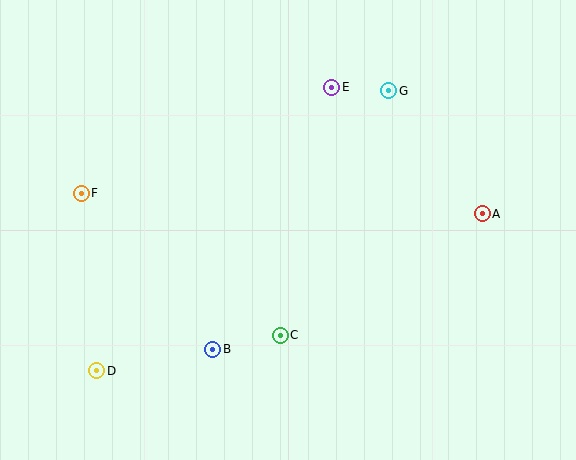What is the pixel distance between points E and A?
The distance between E and A is 197 pixels.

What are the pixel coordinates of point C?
Point C is at (280, 335).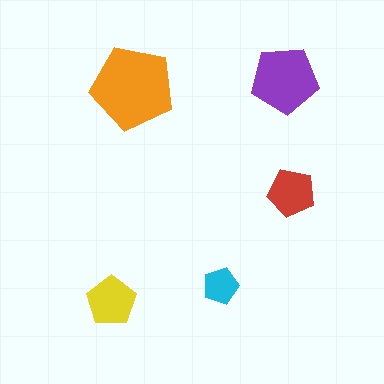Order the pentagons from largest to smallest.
the orange one, the purple one, the yellow one, the red one, the cyan one.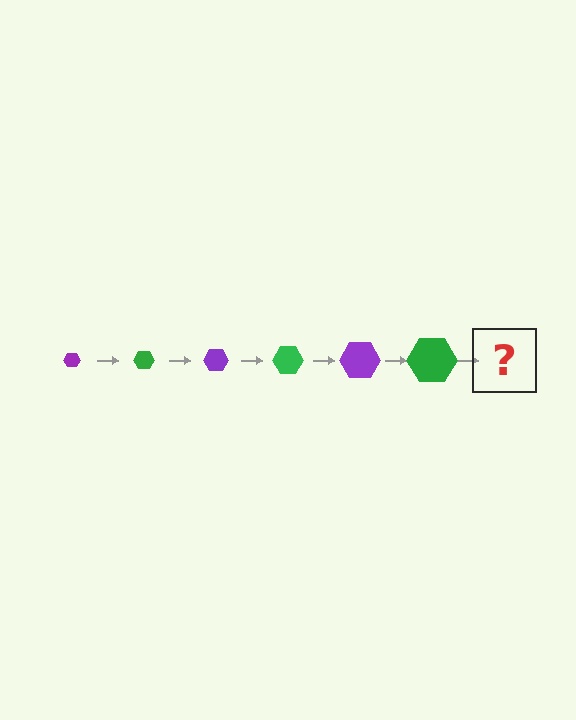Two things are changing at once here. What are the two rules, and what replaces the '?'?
The two rules are that the hexagon grows larger each step and the color cycles through purple and green. The '?' should be a purple hexagon, larger than the previous one.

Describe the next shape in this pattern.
It should be a purple hexagon, larger than the previous one.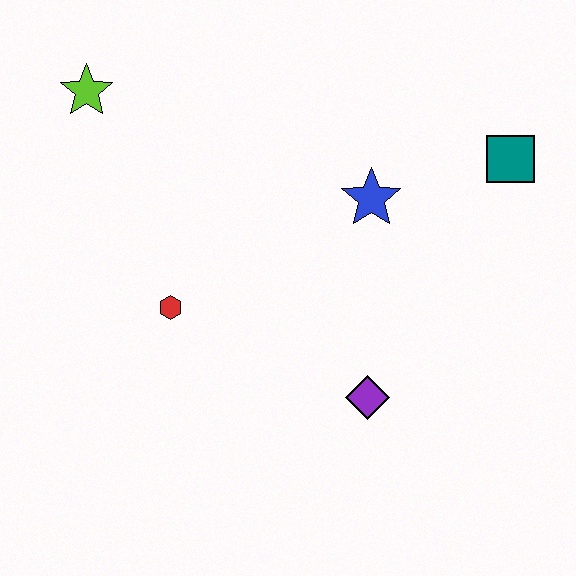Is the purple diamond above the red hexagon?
No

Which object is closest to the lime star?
The red hexagon is closest to the lime star.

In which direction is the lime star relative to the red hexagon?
The lime star is above the red hexagon.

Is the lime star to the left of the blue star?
Yes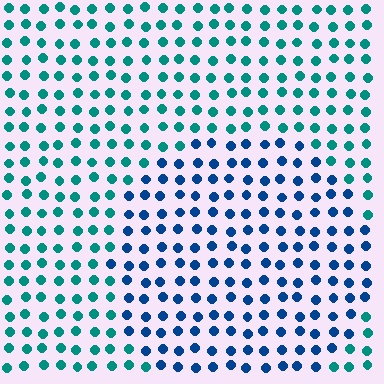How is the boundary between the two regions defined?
The boundary is defined purely by a slight shift in hue (about 39 degrees). Spacing, size, and orientation are identical on both sides.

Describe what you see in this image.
The image is filled with small teal elements in a uniform arrangement. A circle-shaped region is visible where the elements are tinted to a slightly different hue, forming a subtle color boundary.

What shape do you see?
I see a circle.